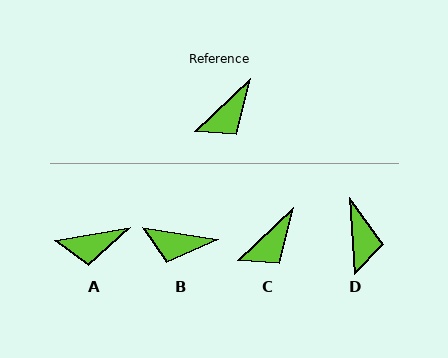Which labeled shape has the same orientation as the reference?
C.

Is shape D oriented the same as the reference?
No, it is off by about 50 degrees.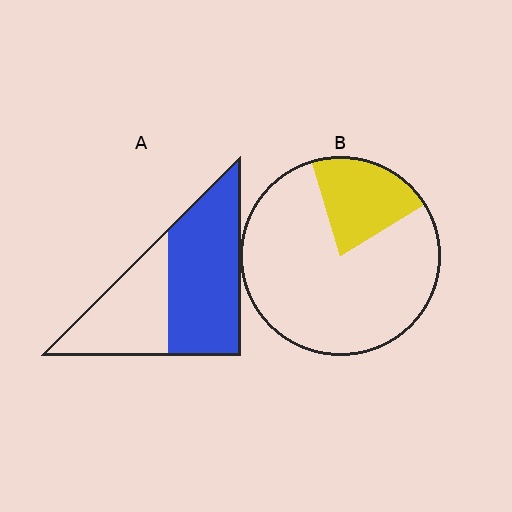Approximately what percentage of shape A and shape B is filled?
A is approximately 60% and B is approximately 20%.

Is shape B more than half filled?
No.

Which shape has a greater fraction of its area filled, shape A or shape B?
Shape A.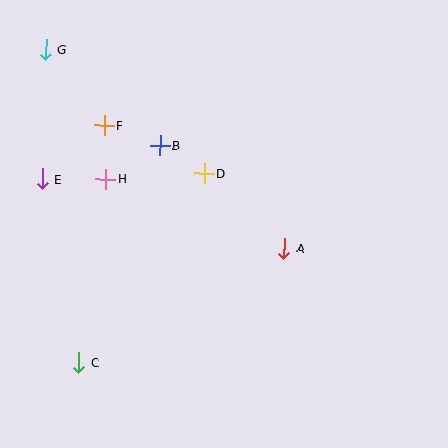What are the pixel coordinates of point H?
Point H is at (105, 179).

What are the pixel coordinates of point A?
Point A is at (284, 248).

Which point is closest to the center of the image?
Point D at (204, 174) is closest to the center.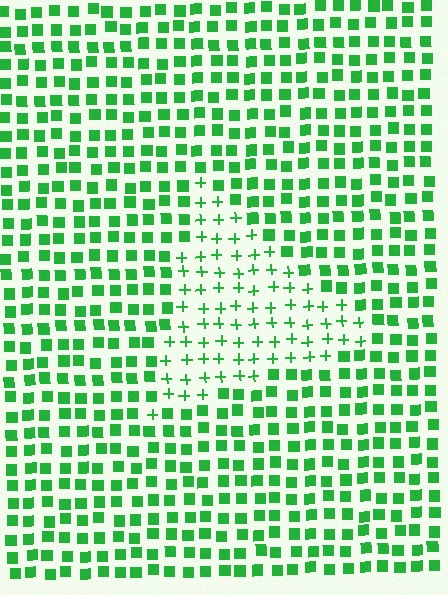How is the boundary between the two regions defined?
The boundary is defined by a change in element shape: plus signs inside vs. squares outside. All elements share the same color and spacing.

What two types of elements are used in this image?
The image uses plus signs inside the triangle region and squares outside it.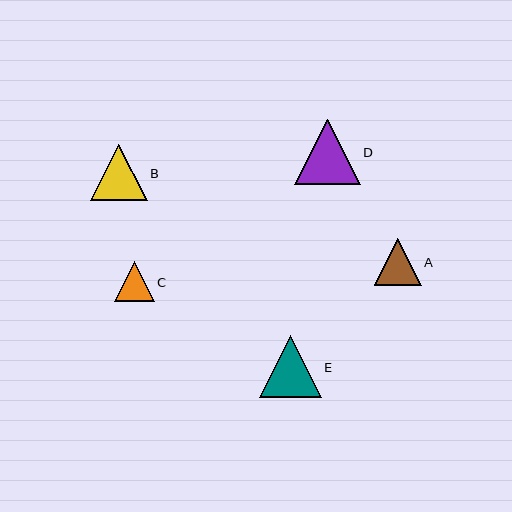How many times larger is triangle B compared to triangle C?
Triangle B is approximately 1.4 times the size of triangle C.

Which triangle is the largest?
Triangle D is the largest with a size of approximately 66 pixels.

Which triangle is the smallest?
Triangle C is the smallest with a size of approximately 39 pixels.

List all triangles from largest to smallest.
From largest to smallest: D, E, B, A, C.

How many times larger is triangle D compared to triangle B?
Triangle D is approximately 1.2 times the size of triangle B.